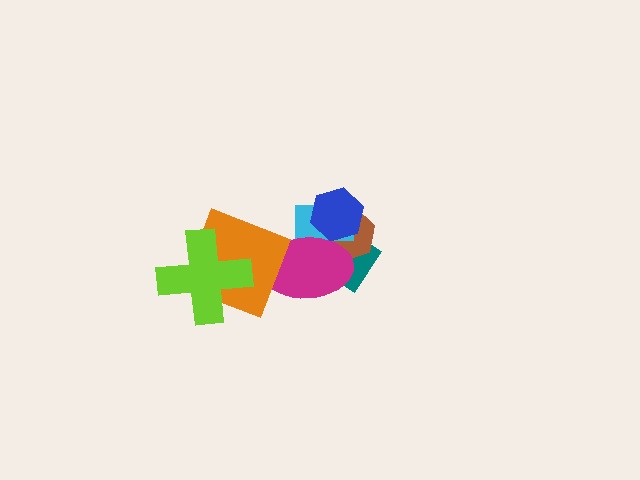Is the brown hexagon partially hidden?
Yes, it is partially covered by another shape.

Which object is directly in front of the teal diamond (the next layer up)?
The brown hexagon is directly in front of the teal diamond.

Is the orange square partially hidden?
Yes, it is partially covered by another shape.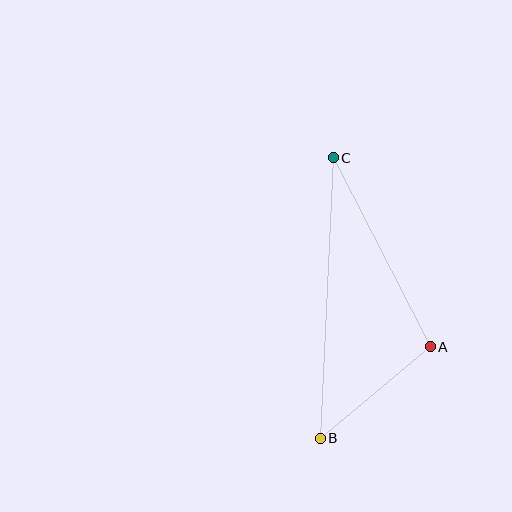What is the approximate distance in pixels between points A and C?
The distance between A and C is approximately 213 pixels.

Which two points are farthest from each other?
Points B and C are farthest from each other.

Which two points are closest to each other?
Points A and B are closest to each other.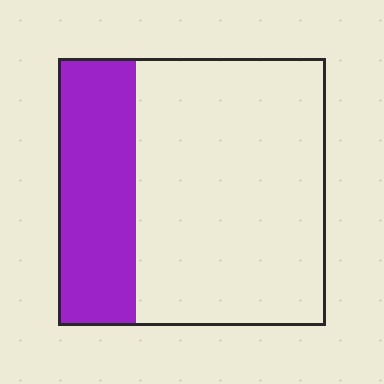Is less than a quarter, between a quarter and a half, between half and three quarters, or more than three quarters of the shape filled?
Between a quarter and a half.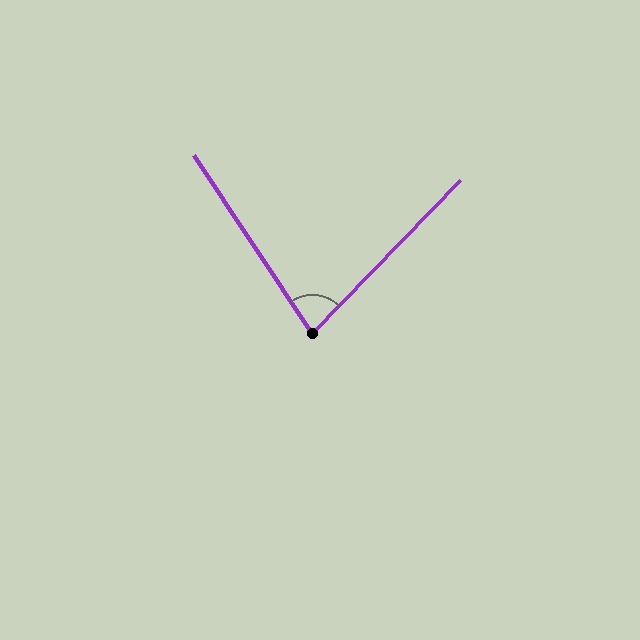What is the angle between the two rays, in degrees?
Approximately 78 degrees.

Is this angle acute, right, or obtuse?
It is acute.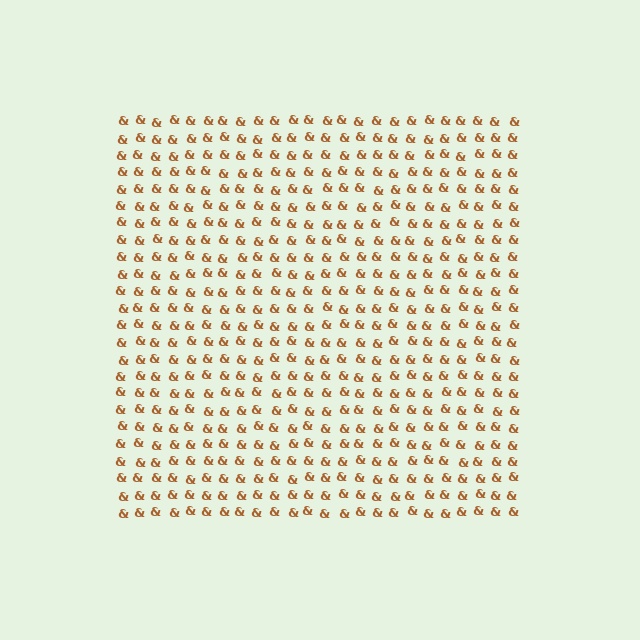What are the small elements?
The small elements are ampersands.